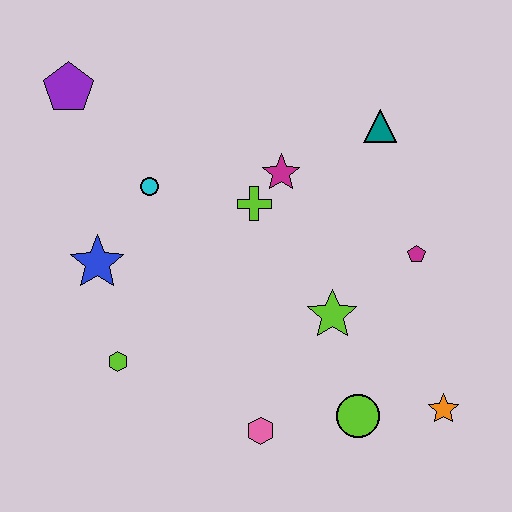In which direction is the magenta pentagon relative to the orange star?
The magenta pentagon is above the orange star.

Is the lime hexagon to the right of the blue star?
Yes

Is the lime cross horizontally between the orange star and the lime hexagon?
Yes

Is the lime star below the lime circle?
No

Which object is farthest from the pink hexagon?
The purple pentagon is farthest from the pink hexagon.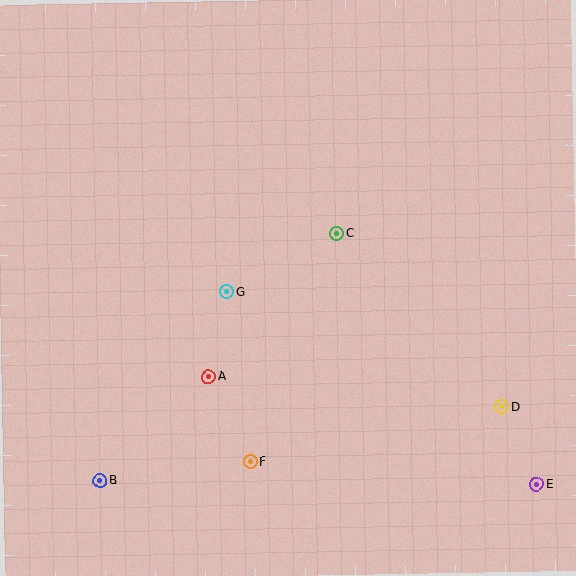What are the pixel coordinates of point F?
Point F is at (250, 461).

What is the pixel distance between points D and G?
The distance between D and G is 299 pixels.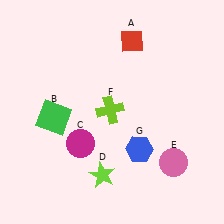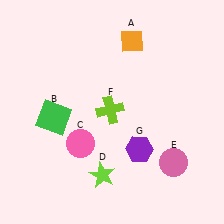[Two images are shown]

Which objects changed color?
A changed from red to orange. C changed from magenta to pink. G changed from blue to purple.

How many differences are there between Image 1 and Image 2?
There are 3 differences between the two images.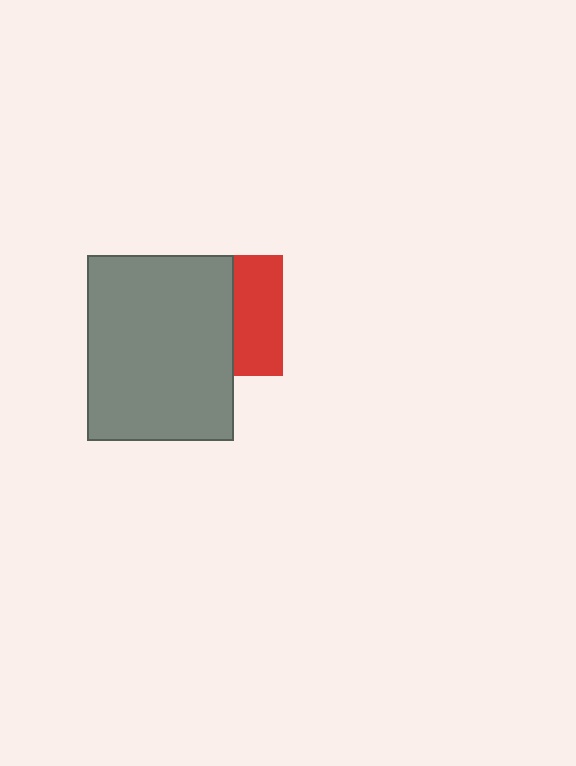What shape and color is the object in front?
The object in front is a gray rectangle.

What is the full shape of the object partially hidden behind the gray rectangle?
The partially hidden object is a red square.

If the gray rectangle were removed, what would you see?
You would see the complete red square.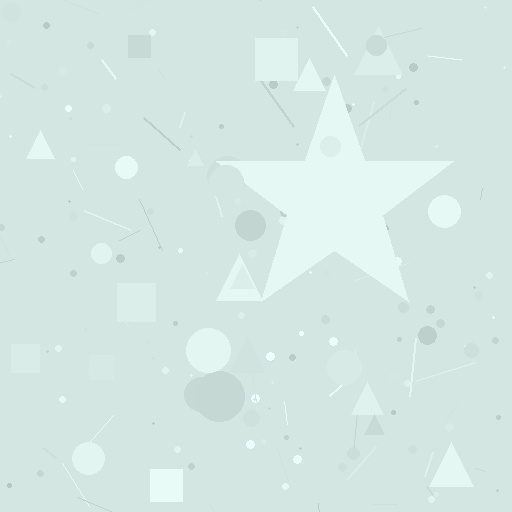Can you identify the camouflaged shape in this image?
The camouflaged shape is a star.